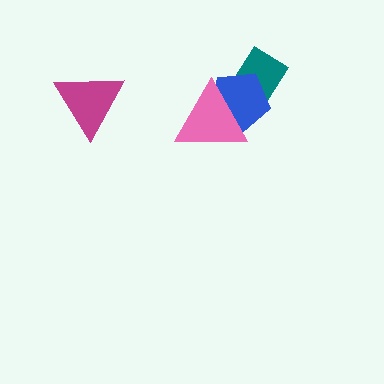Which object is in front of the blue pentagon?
The pink triangle is in front of the blue pentagon.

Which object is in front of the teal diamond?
The blue pentagon is in front of the teal diamond.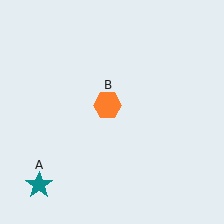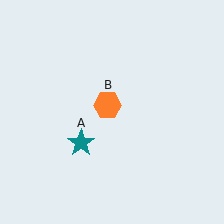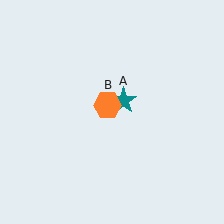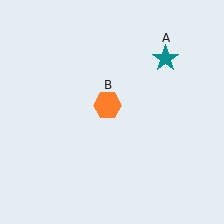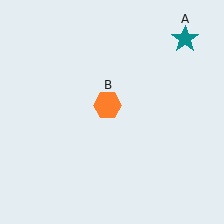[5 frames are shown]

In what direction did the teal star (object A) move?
The teal star (object A) moved up and to the right.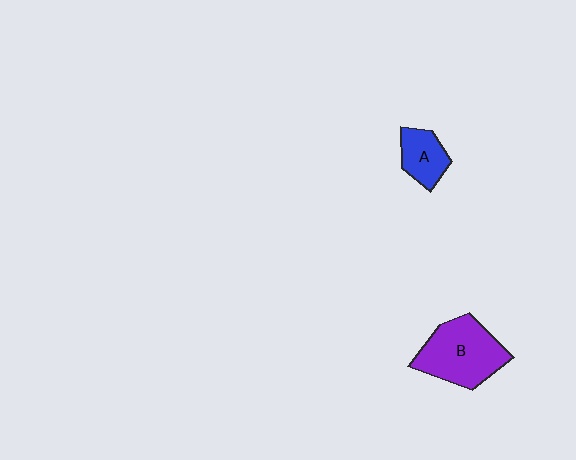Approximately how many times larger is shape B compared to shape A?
Approximately 2.0 times.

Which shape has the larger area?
Shape B (purple).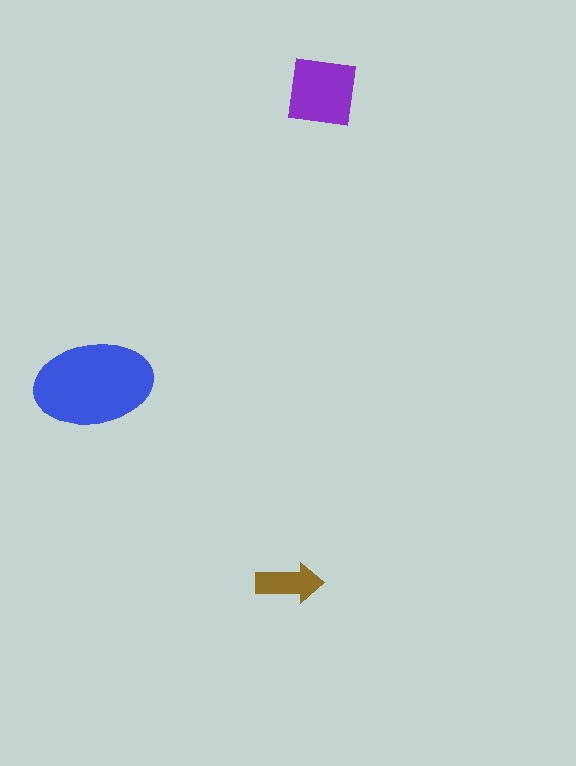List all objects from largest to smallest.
The blue ellipse, the purple square, the brown arrow.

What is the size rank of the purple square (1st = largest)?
2nd.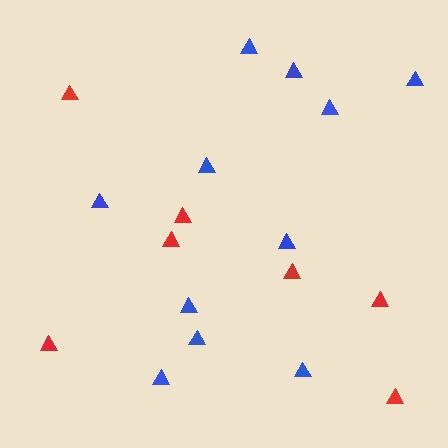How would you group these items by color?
There are 2 groups: one group of blue triangles (11) and one group of red triangles (7).